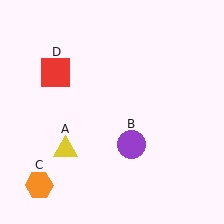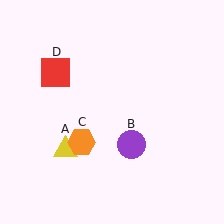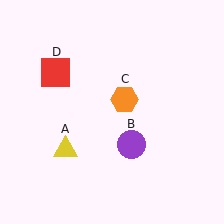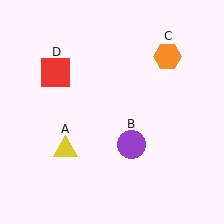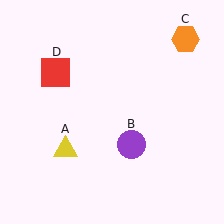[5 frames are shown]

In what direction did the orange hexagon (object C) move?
The orange hexagon (object C) moved up and to the right.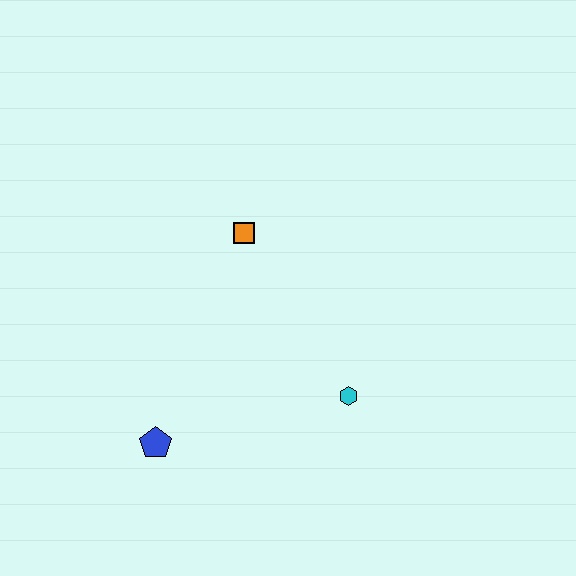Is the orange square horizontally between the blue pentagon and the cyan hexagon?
Yes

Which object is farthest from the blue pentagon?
The orange square is farthest from the blue pentagon.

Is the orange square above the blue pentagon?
Yes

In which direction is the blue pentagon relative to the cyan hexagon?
The blue pentagon is to the left of the cyan hexagon.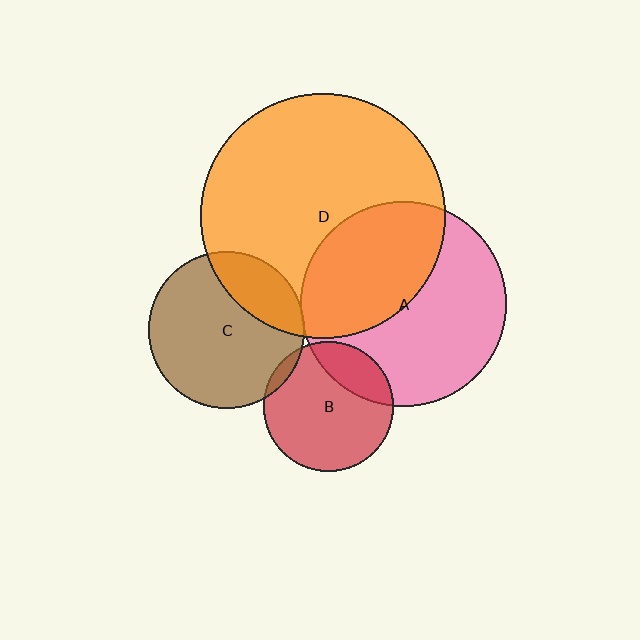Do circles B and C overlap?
Yes.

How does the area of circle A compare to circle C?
Approximately 1.7 times.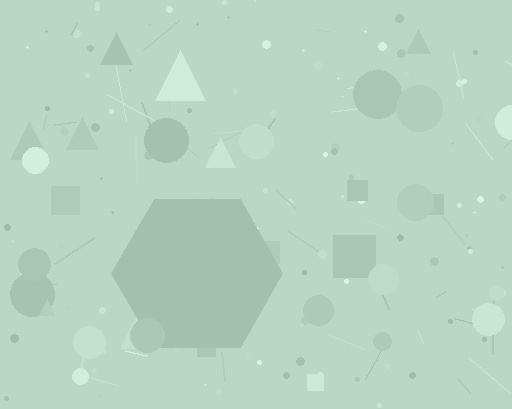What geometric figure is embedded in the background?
A hexagon is embedded in the background.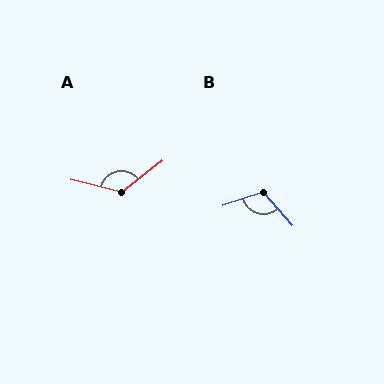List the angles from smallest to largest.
B (113°), A (128°).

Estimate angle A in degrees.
Approximately 128 degrees.